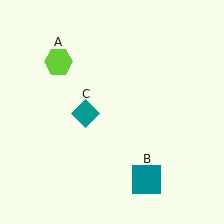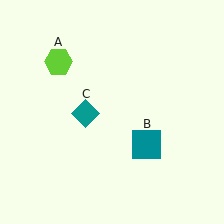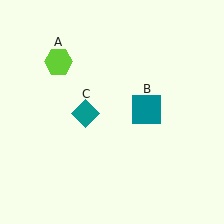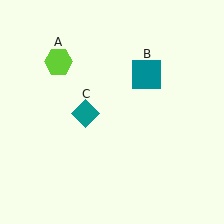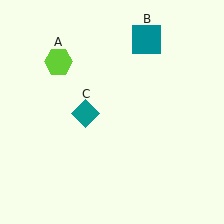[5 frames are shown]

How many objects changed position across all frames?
1 object changed position: teal square (object B).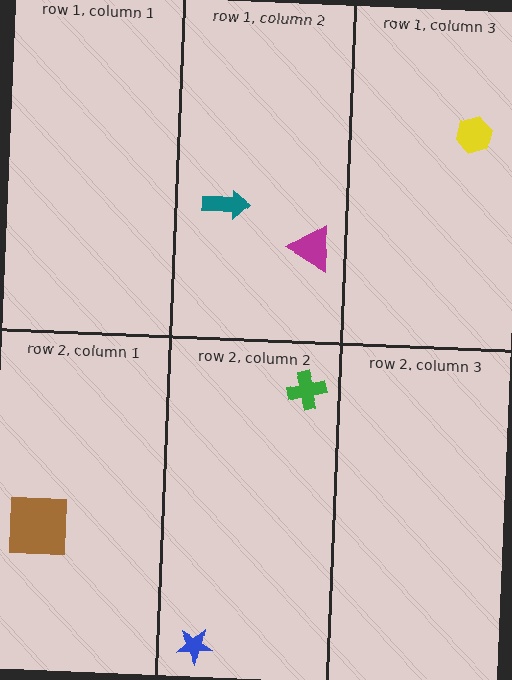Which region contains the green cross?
The row 2, column 2 region.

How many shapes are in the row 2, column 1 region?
1.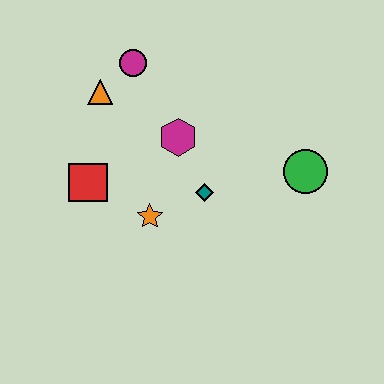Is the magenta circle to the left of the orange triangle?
No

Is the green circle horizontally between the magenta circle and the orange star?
No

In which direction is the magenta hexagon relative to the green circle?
The magenta hexagon is to the left of the green circle.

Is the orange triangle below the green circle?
No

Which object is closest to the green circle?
The teal diamond is closest to the green circle.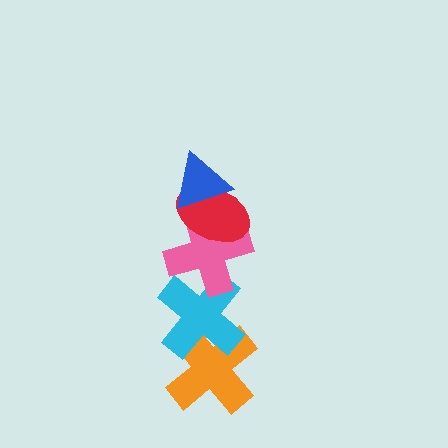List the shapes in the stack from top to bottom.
From top to bottom: the blue triangle, the red ellipse, the pink cross, the cyan cross, the orange cross.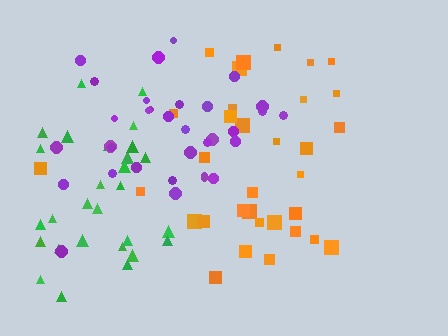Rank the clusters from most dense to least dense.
green, orange, purple.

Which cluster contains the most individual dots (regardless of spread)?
Orange (33).